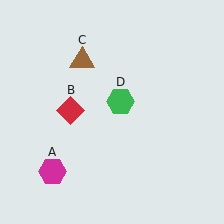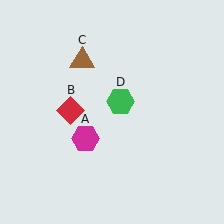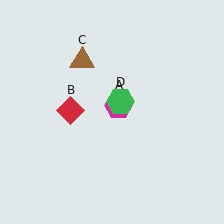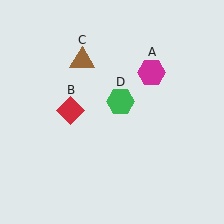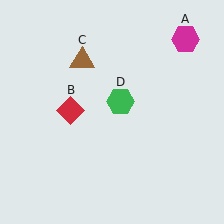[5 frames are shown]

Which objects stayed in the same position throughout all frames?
Red diamond (object B) and brown triangle (object C) and green hexagon (object D) remained stationary.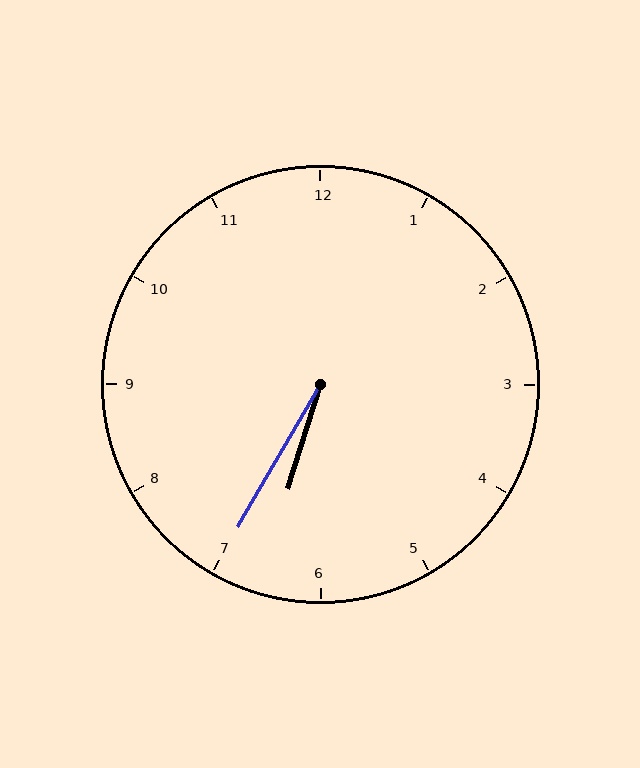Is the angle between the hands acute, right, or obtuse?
It is acute.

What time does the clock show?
6:35.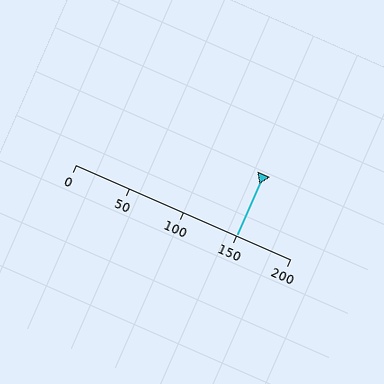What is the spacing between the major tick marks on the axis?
The major ticks are spaced 50 apart.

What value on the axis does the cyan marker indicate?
The marker indicates approximately 150.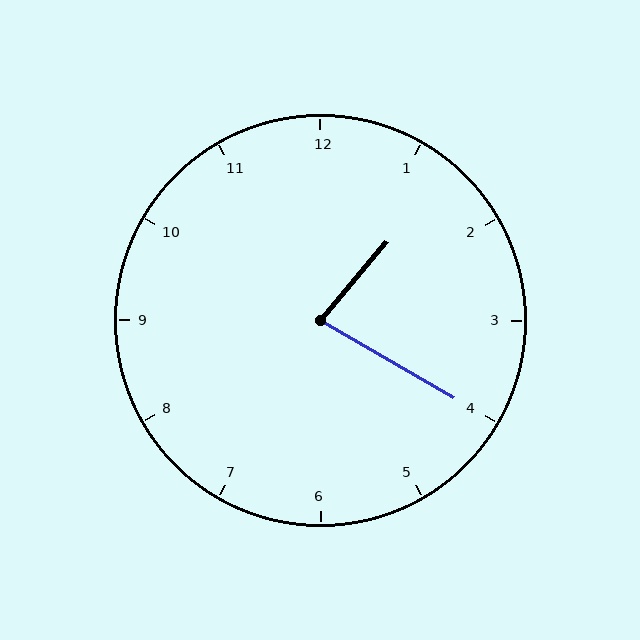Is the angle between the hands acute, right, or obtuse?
It is acute.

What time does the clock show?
1:20.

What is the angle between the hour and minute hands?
Approximately 80 degrees.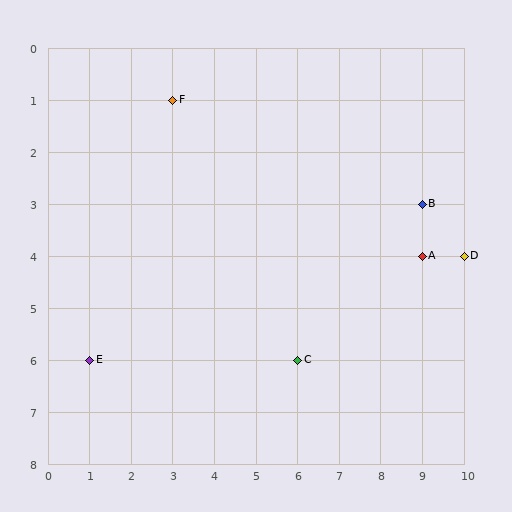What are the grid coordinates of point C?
Point C is at grid coordinates (6, 6).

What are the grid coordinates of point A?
Point A is at grid coordinates (9, 4).